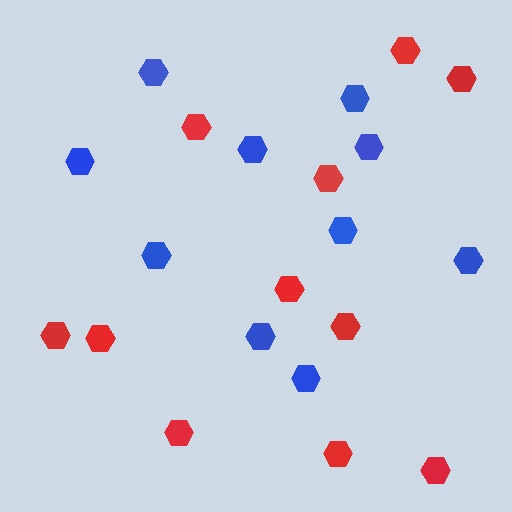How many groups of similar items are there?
There are 2 groups: one group of blue hexagons (10) and one group of red hexagons (11).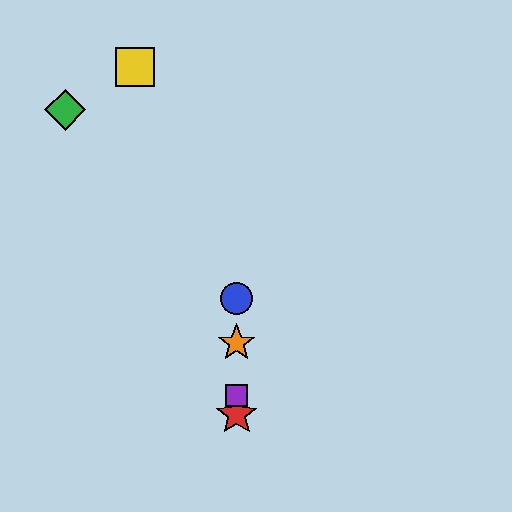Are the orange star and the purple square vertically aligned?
Yes, both are at x≈237.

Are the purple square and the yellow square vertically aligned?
No, the purple square is at x≈237 and the yellow square is at x≈135.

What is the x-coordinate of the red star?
The red star is at x≈237.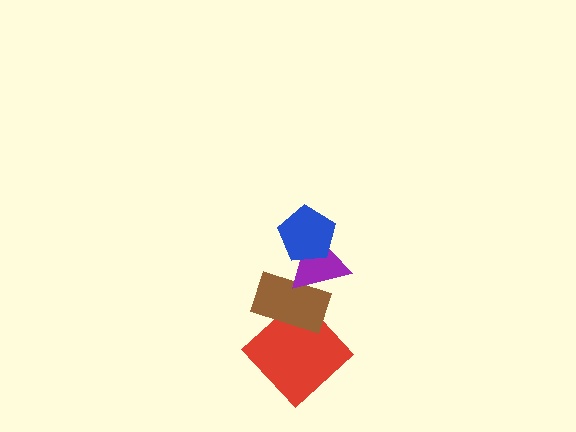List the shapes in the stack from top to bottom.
From top to bottom: the blue pentagon, the purple triangle, the brown rectangle, the red diamond.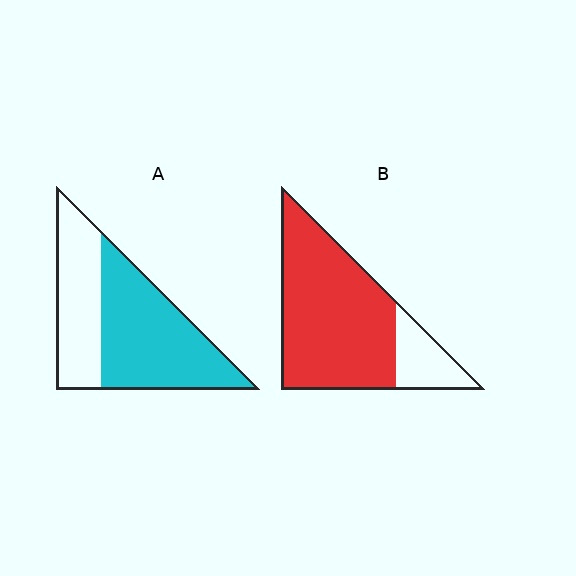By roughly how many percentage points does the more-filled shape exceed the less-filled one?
By roughly 20 percentage points (B over A).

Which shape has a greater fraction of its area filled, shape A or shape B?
Shape B.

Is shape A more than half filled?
Yes.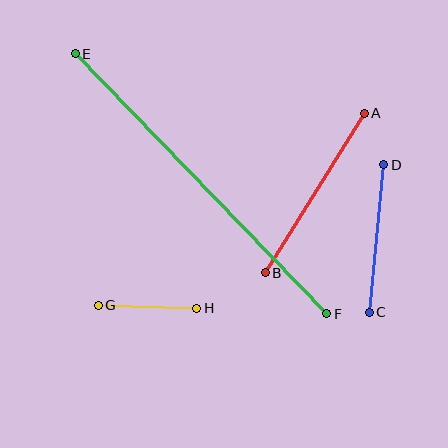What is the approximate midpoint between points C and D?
The midpoint is at approximately (376, 239) pixels.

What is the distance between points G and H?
The distance is approximately 98 pixels.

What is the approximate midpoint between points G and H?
The midpoint is at approximately (147, 307) pixels.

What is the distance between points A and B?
The distance is approximately 188 pixels.